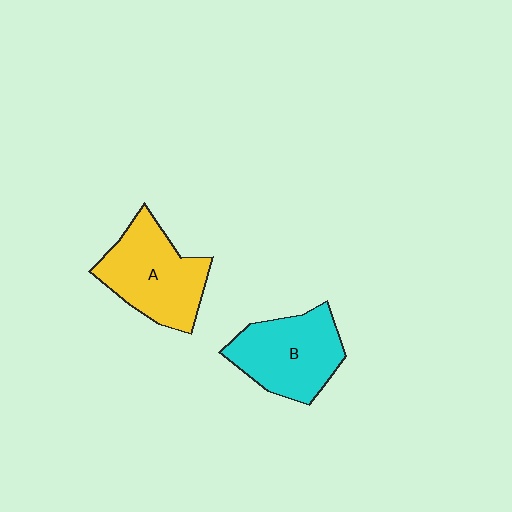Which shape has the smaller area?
Shape B (cyan).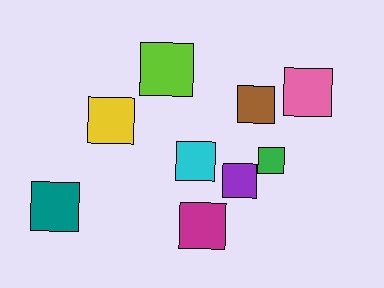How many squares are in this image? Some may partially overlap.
There are 9 squares.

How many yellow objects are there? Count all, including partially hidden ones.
There is 1 yellow object.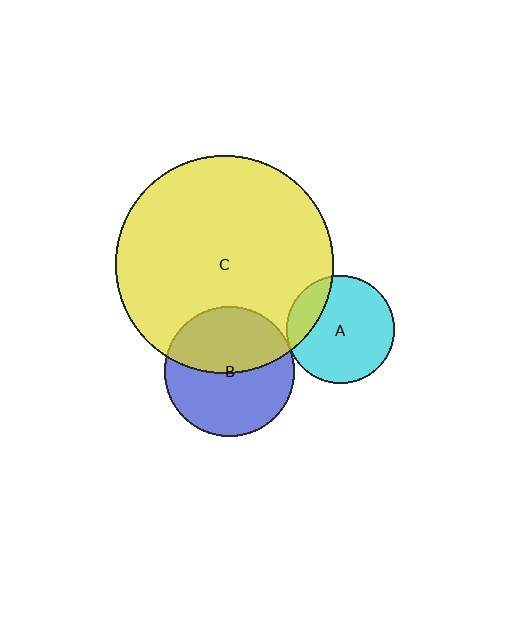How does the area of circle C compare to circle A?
Approximately 4.1 times.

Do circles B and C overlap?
Yes.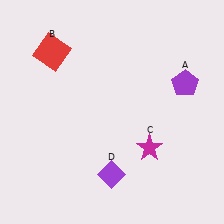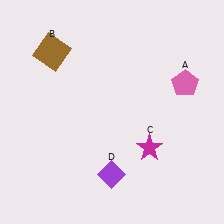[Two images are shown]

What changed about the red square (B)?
In Image 1, B is red. In Image 2, it changed to brown.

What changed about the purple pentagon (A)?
In Image 1, A is purple. In Image 2, it changed to pink.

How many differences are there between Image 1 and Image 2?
There are 2 differences between the two images.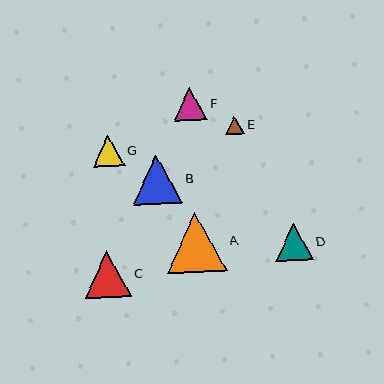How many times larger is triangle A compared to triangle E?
Triangle A is approximately 3.3 times the size of triangle E.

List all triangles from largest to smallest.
From largest to smallest: A, B, C, D, F, G, E.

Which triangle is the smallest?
Triangle E is the smallest with a size of approximately 18 pixels.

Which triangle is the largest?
Triangle A is the largest with a size of approximately 60 pixels.